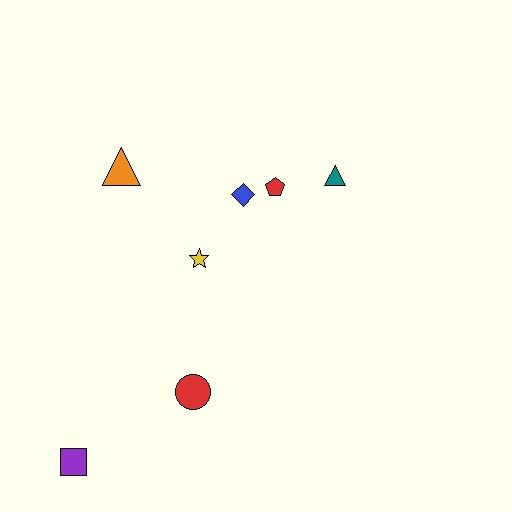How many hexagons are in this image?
There are no hexagons.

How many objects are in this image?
There are 7 objects.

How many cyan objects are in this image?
There are no cyan objects.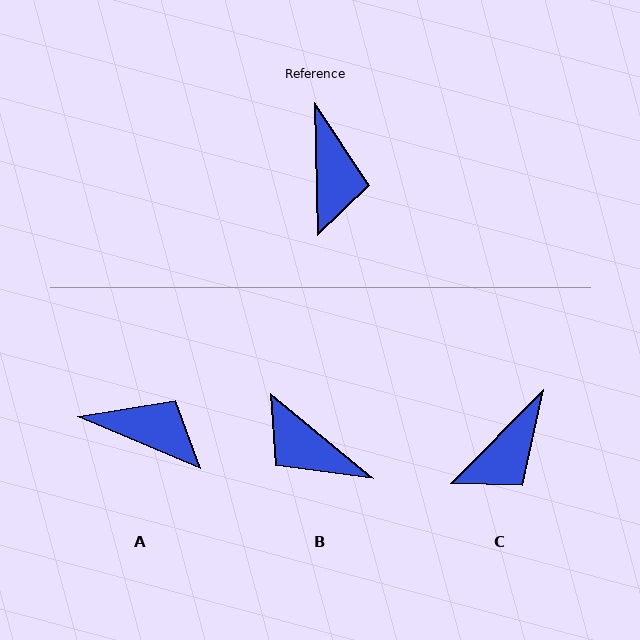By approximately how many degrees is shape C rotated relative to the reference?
Approximately 46 degrees clockwise.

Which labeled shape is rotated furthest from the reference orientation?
B, about 131 degrees away.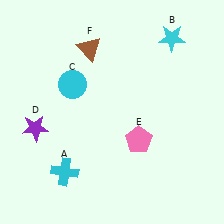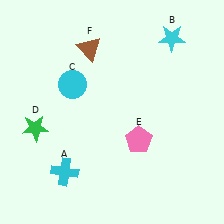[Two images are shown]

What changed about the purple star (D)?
In Image 1, D is purple. In Image 2, it changed to green.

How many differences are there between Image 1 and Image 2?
There is 1 difference between the two images.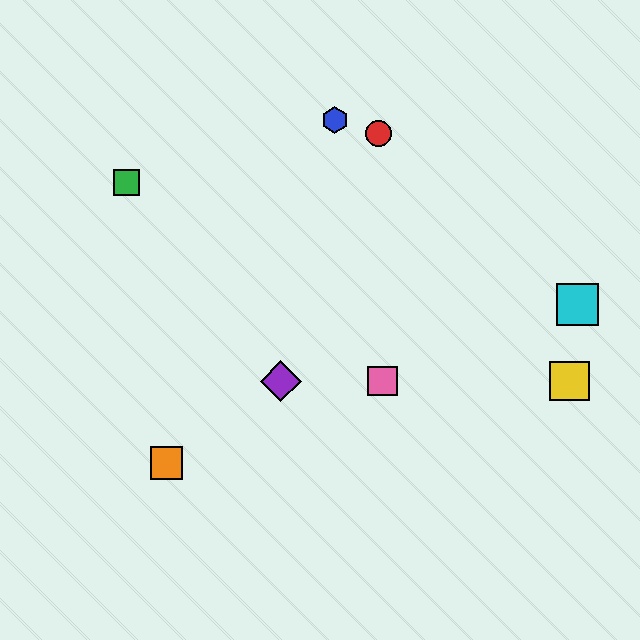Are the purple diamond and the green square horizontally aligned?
No, the purple diamond is at y≈381 and the green square is at y≈183.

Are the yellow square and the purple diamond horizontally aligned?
Yes, both are at y≈381.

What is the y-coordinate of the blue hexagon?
The blue hexagon is at y≈120.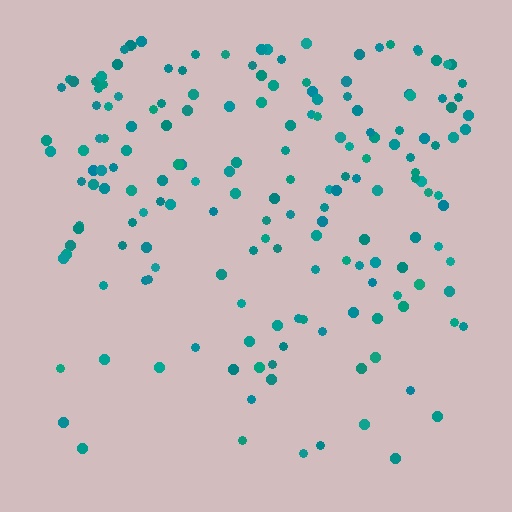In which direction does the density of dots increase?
From bottom to top, with the top side densest.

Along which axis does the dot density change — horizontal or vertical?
Vertical.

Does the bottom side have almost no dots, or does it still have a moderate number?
Still a moderate number, just noticeably fewer than the top.